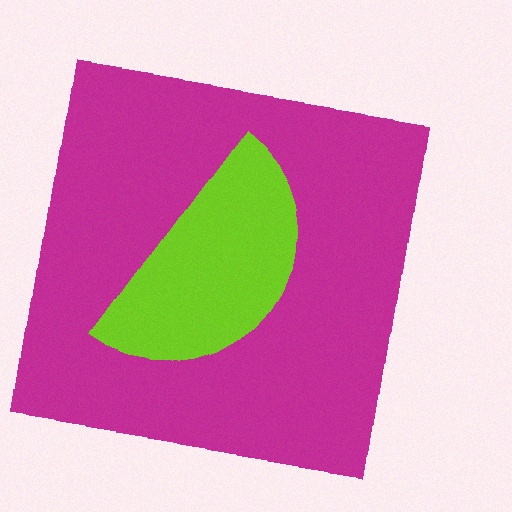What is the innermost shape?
The lime semicircle.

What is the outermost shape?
The magenta square.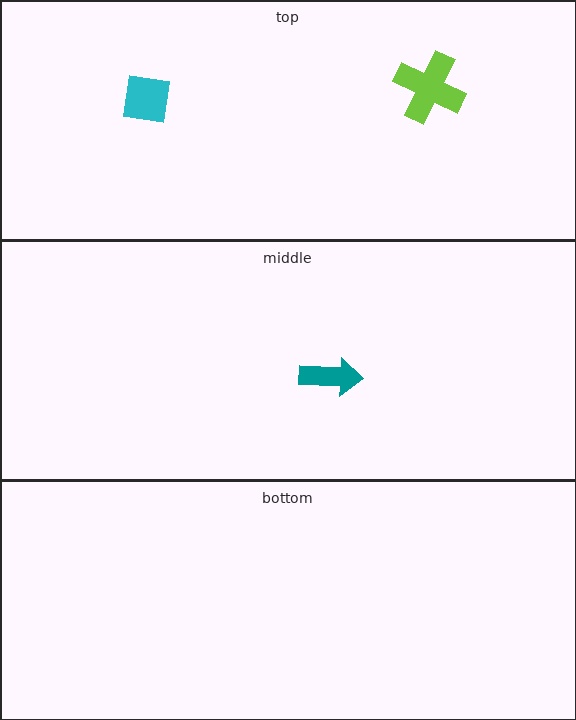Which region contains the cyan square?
The top region.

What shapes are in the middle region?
The teal arrow.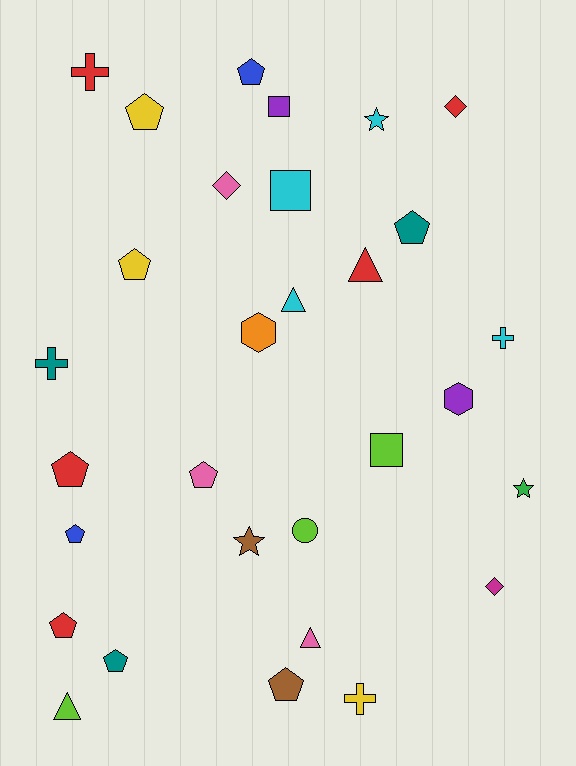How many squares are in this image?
There are 3 squares.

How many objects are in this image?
There are 30 objects.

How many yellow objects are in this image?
There are 3 yellow objects.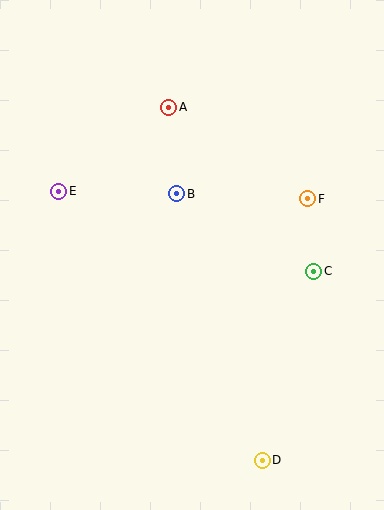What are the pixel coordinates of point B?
Point B is at (177, 194).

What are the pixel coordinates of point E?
Point E is at (59, 191).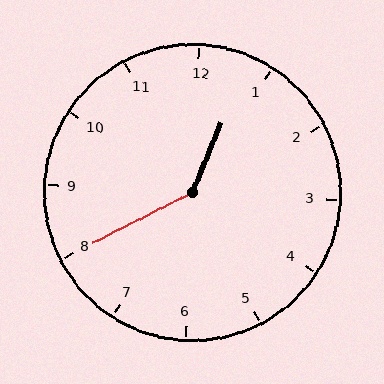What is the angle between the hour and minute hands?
Approximately 140 degrees.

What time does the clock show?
12:40.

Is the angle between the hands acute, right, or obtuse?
It is obtuse.